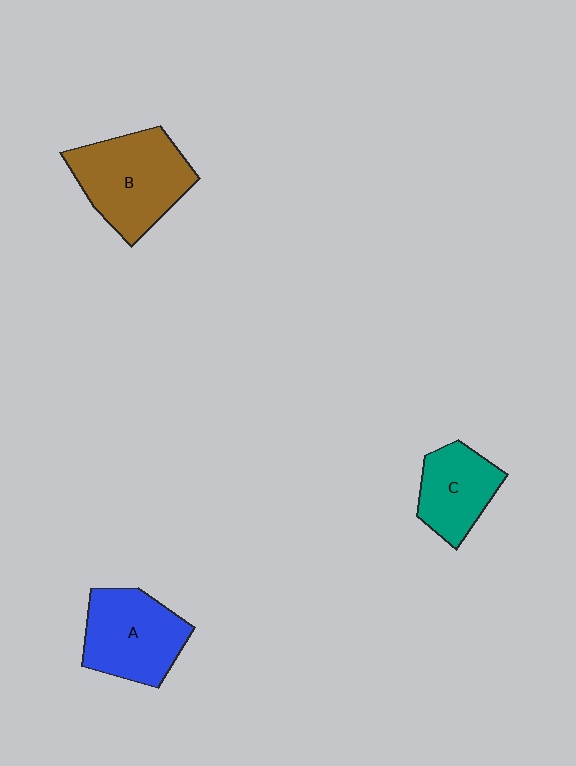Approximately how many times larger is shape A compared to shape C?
Approximately 1.3 times.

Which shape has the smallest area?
Shape C (teal).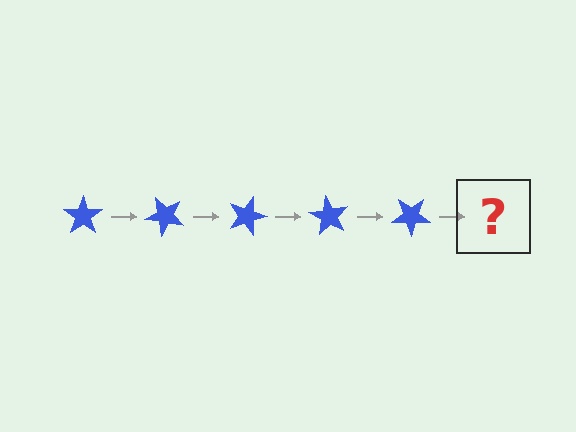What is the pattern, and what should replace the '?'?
The pattern is that the star rotates 45 degrees each step. The '?' should be a blue star rotated 225 degrees.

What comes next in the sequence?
The next element should be a blue star rotated 225 degrees.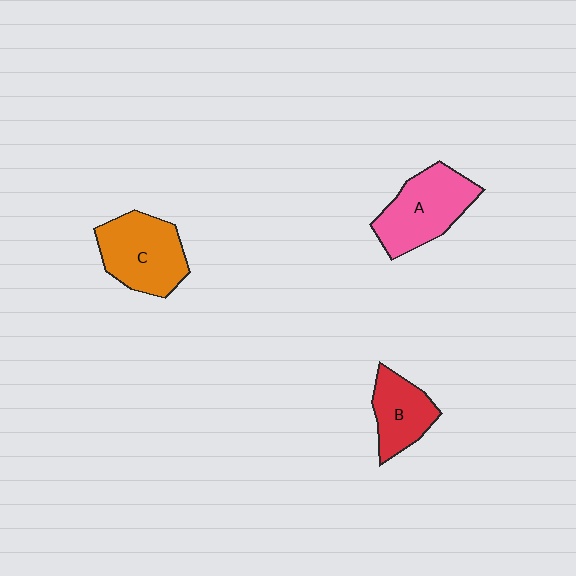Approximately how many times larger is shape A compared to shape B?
Approximately 1.4 times.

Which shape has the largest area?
Shape C (orange).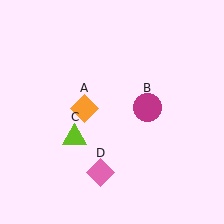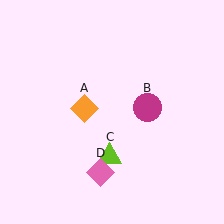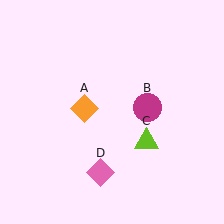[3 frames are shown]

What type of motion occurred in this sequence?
The lime triangle (object C) rotated counterclockwise around the center of the scene.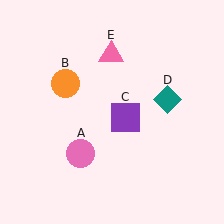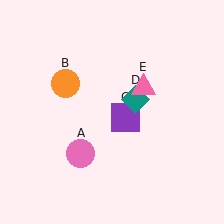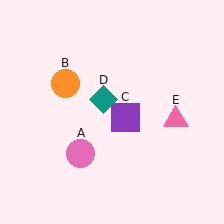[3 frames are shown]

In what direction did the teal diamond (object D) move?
The teal diamond (object D) moved left.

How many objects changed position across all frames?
2 objects changed position: teal diamond (object D), pink triangle (object E).